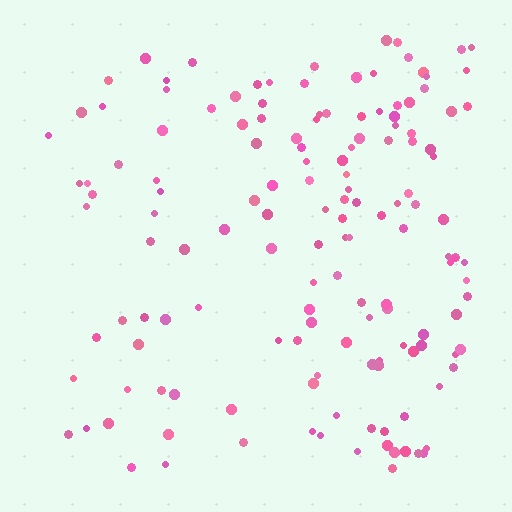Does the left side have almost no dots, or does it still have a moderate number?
Still a moderate number, just noticeably fewer than the right.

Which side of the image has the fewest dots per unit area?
The left.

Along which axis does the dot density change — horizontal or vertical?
Horizontal.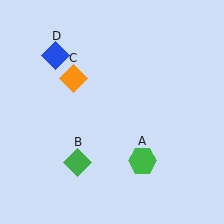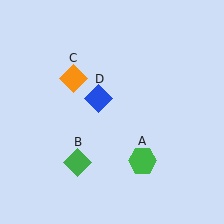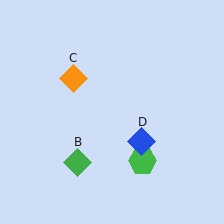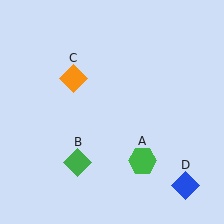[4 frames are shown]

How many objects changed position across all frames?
1 object changed position: blue diamond (object D).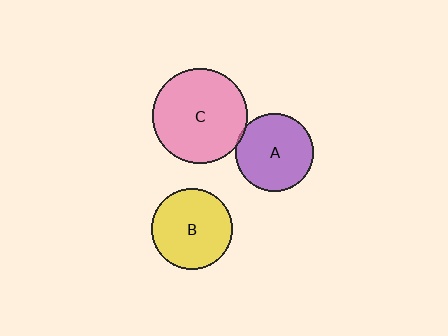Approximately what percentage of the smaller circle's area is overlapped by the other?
Approximately 5%.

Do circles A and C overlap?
Yes.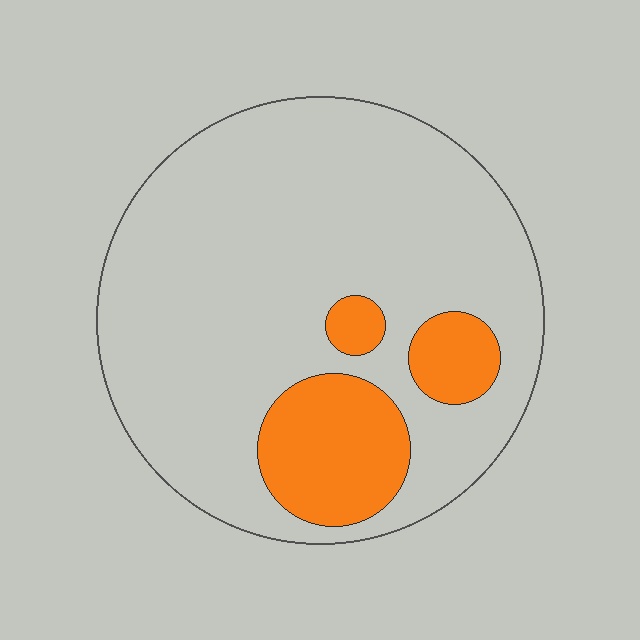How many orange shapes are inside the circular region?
3.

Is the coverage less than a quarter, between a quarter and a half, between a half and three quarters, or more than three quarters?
Less than a quarter.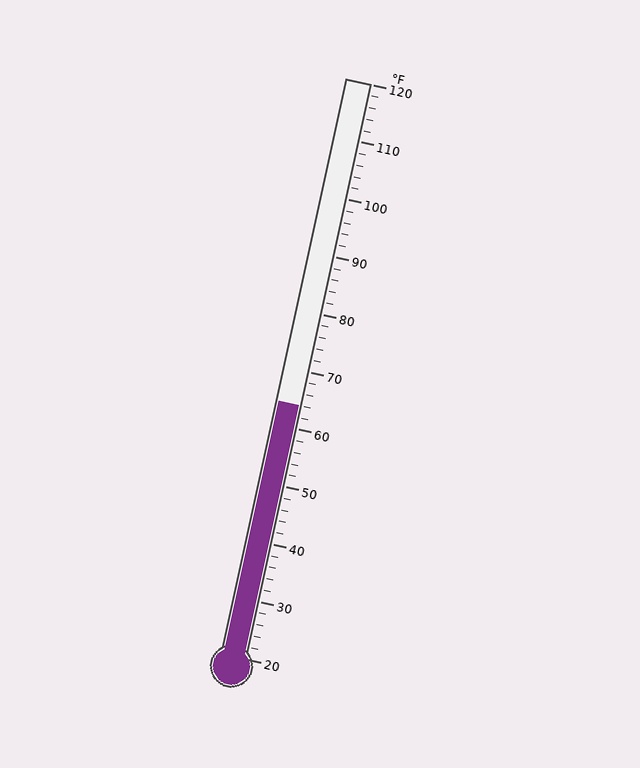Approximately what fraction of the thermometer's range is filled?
The thermometer is filled to approximately 45% of its range.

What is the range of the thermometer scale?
The thermometer scale ranges from 20°F to 120°F.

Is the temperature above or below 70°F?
The temperature is below 70°F.